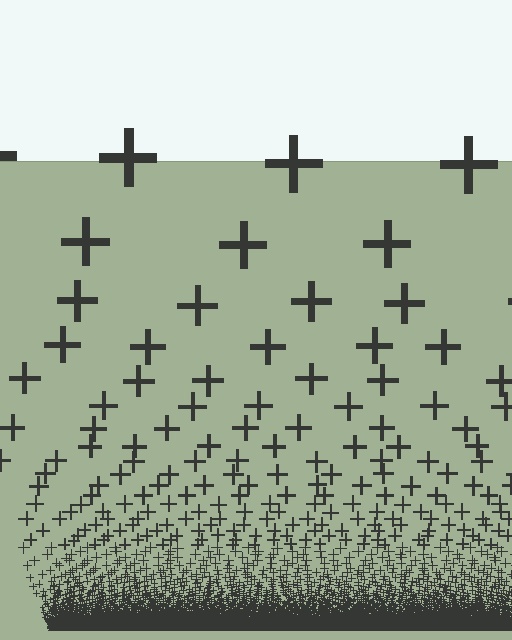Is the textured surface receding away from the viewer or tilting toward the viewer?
The surface appears to tilt toward the viewer. Texture elements get larger and sparser toward the top.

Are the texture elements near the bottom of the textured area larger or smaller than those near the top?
Smaller. The gradient is inverted — elements near the bottom are smaller and denser.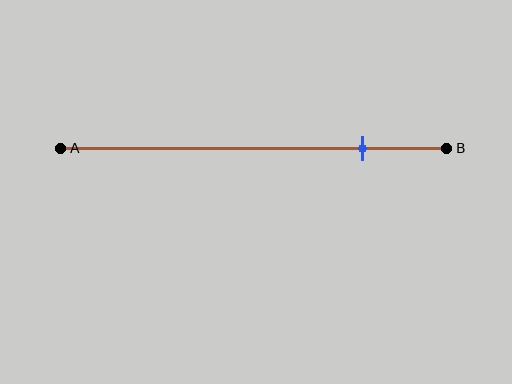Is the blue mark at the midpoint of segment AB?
No, the mark is at about 80% from A, not at the 50% midpoint.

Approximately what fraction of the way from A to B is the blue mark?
The blue mark is approximately 80% of the way from A to B.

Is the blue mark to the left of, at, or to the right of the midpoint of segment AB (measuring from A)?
The blue mark is to the right of the midpoint of segment AB.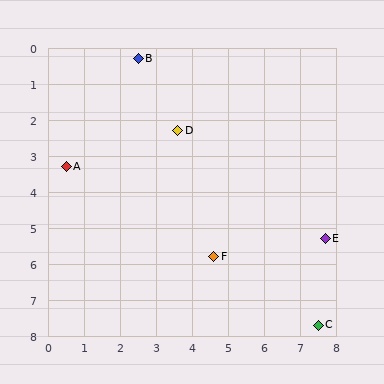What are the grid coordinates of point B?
Point B is at approximately (2.5, 0.3).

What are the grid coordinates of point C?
Point C is at approximately (7.5, 7.7).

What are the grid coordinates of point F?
Point F is at approximately (4.6, 5.8).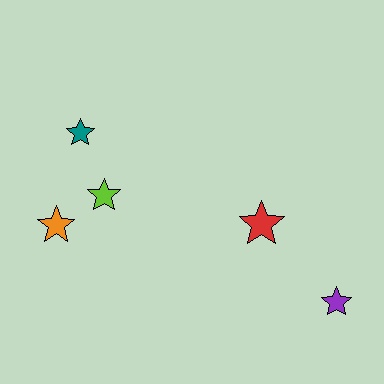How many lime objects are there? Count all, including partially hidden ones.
There is 1 lime object.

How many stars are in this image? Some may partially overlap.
There are 5 stars.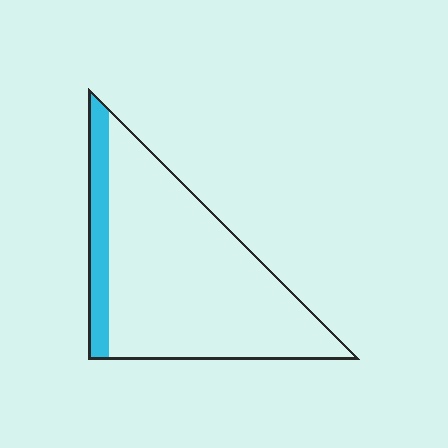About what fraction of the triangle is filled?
About one sixth (1/6).